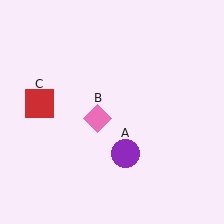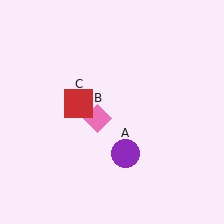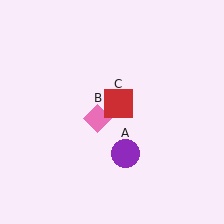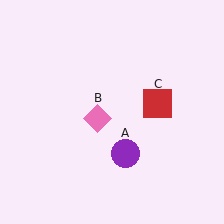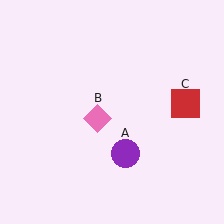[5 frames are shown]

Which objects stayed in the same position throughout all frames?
Purple circle (object A) and pink diamond (object B) remained stationary.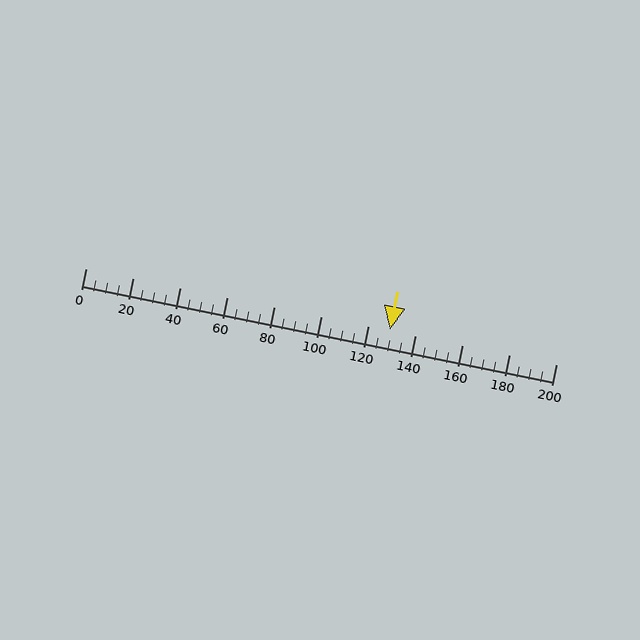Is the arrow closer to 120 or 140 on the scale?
The arrow is closer to 120.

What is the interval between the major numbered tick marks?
The major tick marks are spaced 20 units apart.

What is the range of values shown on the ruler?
The ruler shows values from 0 to 200.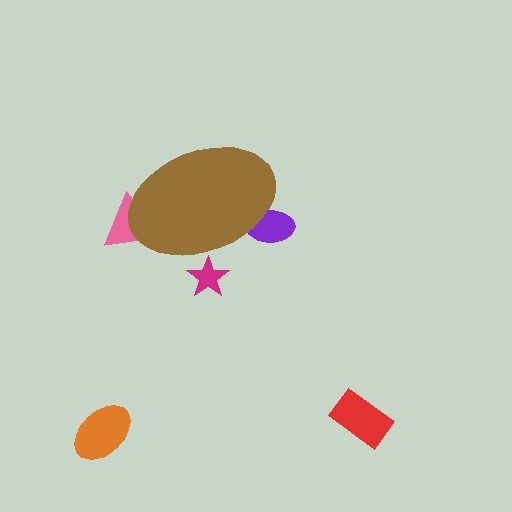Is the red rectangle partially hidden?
No, the red rectangle is fully visible.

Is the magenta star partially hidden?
Yes, the magenta star is partially hidden behind the brown ellipse.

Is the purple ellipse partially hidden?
Yes, the purple ellipse is partially hidden behind the brown ellipse.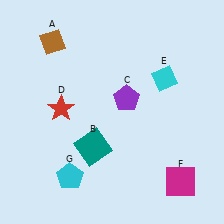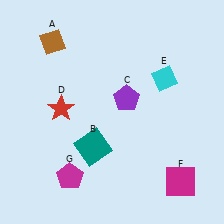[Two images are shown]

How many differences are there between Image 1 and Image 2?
There is 1 difference between the two images.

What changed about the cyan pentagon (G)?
In Image 1, G is cyan. In Image 2, it changed to magenta.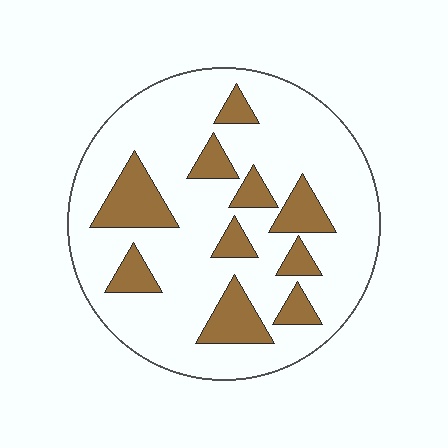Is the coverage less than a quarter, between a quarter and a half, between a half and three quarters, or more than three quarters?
Less than a quarter.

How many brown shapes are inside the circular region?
10.